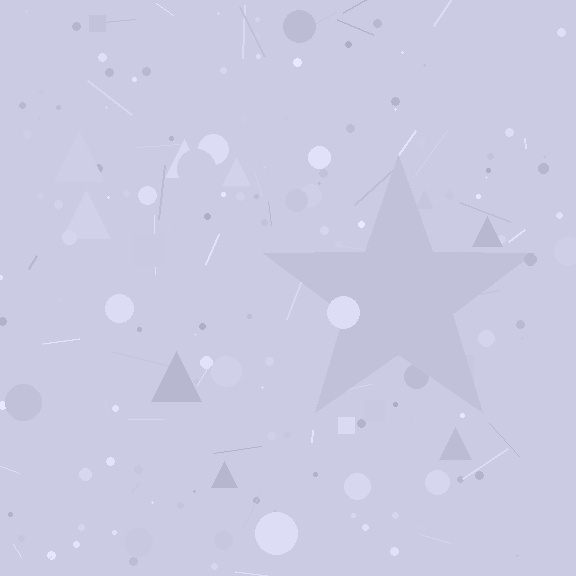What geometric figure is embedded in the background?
A star is embedded in the background.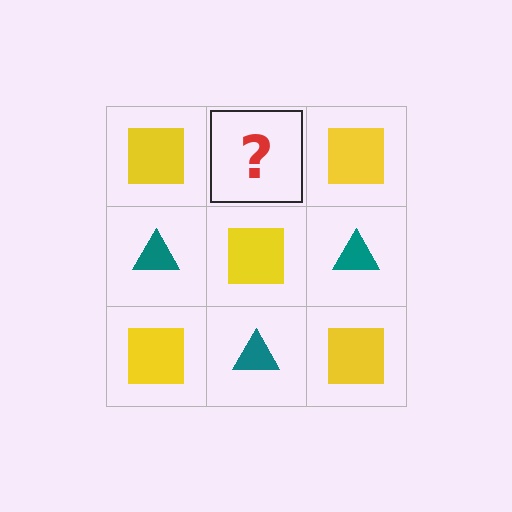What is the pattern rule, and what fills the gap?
The rule is that it alternates yellow square and teal triangle in a checkerboard pattern. The gap should be filled with a teal triangle.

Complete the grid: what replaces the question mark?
The question mark should be replaced with a teal triangle.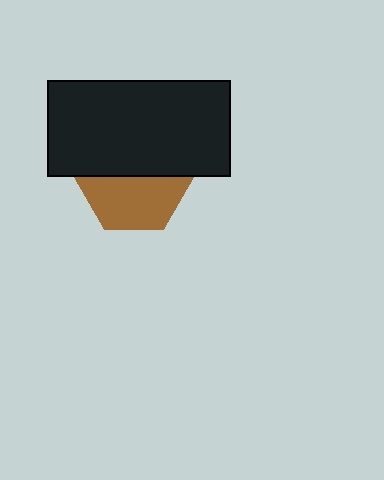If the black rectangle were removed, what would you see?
You would see the complete brown hexagon.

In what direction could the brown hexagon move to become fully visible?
The brown hexagon could move down. That would shift it out from behind the black rectangle entirely.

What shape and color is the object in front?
The object in front is a black rectangle.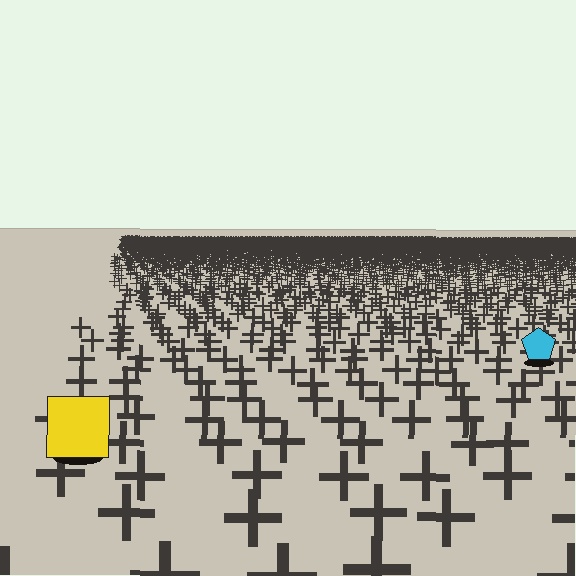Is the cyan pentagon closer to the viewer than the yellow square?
No. The yellow square is closer — you can tell from the texture gradient: the ground texture is coarser near it.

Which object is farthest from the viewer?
The cyan pentagon is farthest from the viewer. It appears smaller and the ground texture around it is denser.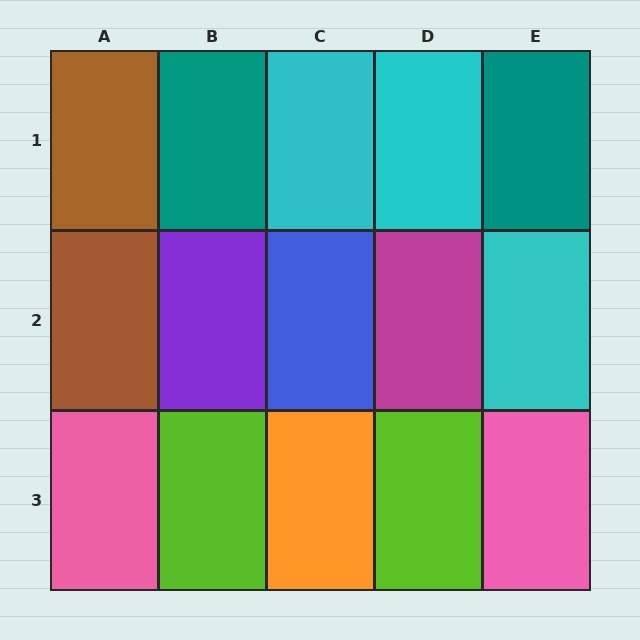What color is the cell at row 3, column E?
Pink.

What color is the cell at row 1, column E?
Teal.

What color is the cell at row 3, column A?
Pink.